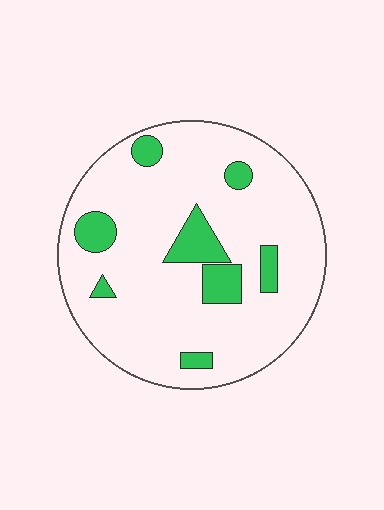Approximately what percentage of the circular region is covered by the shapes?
Approximately 15%.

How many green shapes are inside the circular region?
8.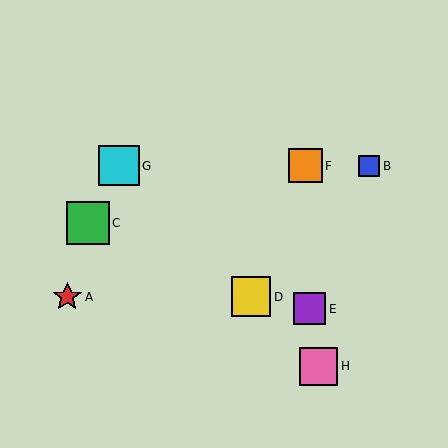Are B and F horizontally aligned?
Yes, both are at y≈166.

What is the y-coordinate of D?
Object D is at y≈297.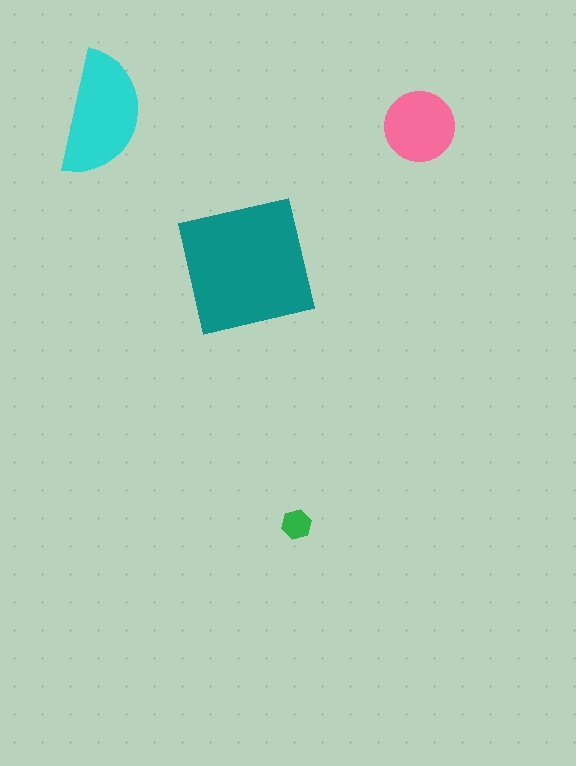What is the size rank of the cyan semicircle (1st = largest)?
2nd.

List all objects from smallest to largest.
The green hexagon, the pink circle, the cyan semicircle, the teal square.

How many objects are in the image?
There are 4 objects in the image.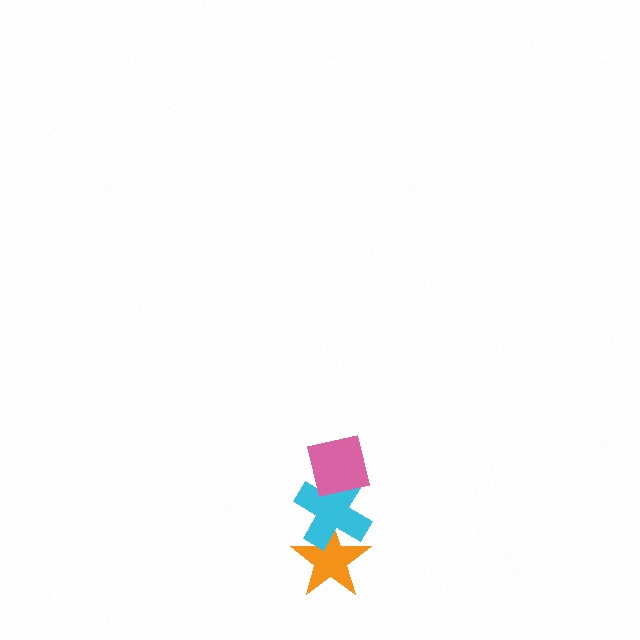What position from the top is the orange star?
The orange star is 3rd from the top.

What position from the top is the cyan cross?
The cyan cross is 2nd from the top.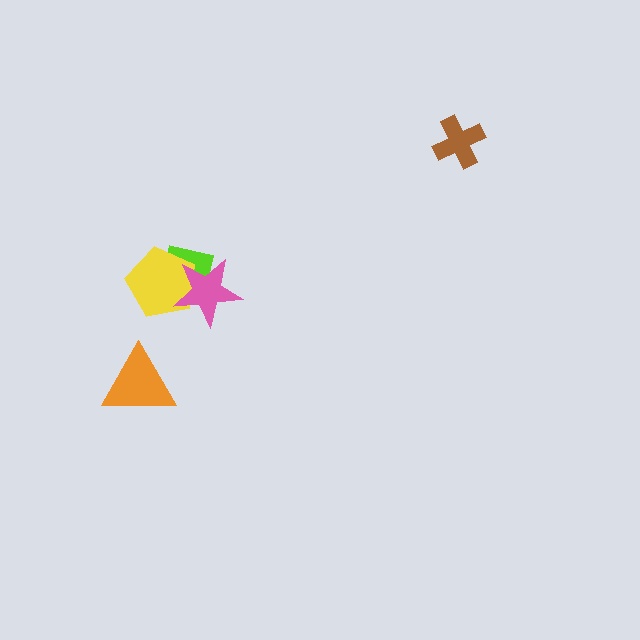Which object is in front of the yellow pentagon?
The pink star is in front of the yellow pentagon.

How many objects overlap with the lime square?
2 objects overlap with the lime square.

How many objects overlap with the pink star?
2 objects overlap with the pink star.